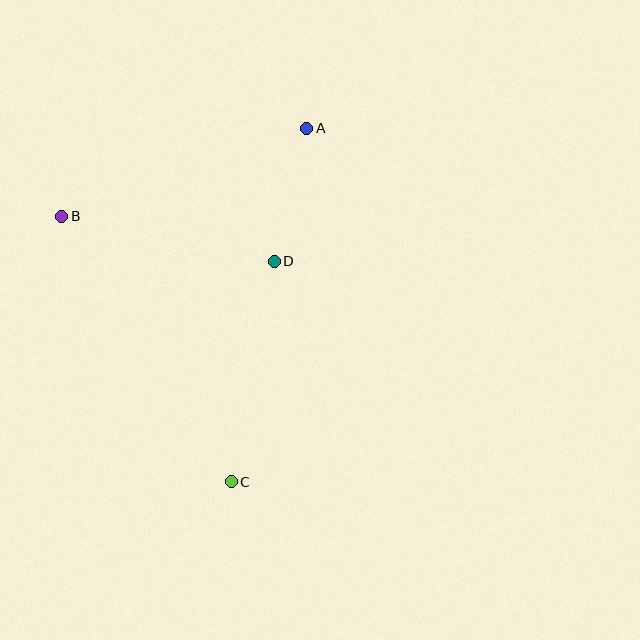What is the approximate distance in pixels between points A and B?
The distance between A and B is approximately 260 pixels.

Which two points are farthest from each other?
Points A and C are farthest from each other.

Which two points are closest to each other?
Points A and D are closest to each other.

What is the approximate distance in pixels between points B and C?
The distance between B and C is approximately 315 pixels.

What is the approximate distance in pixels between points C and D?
The distance between C and D is approximately 225 pixels.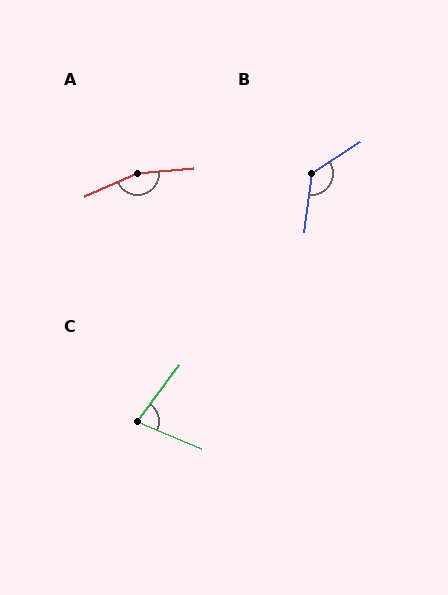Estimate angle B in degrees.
Approximately 131 degrees.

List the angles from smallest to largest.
C (76°), B (131°), A (162°).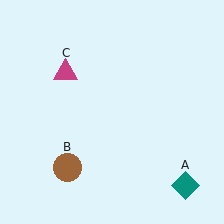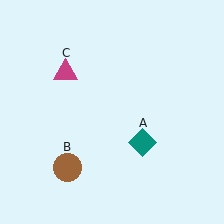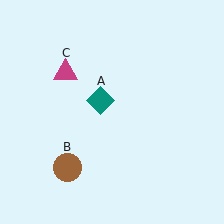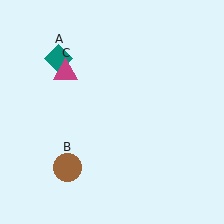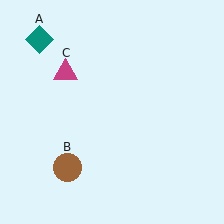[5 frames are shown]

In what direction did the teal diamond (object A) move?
The teal diamond (object A) moved up and to the left.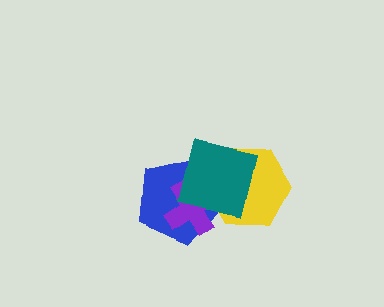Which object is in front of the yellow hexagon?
The teal square is in front of the yellow hexagon.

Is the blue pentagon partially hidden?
Yes, it is partially covered by another shape.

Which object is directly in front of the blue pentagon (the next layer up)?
The purple cross is directly in front of the blue pentagon.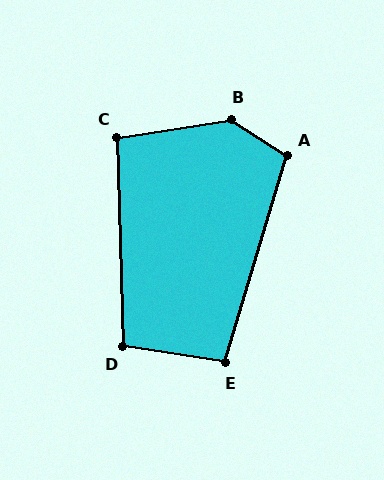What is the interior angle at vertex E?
Approximately 98 degrees (obtuse).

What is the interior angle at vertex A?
Approximately 107 degrees (obtuse).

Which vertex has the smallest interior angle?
C, at approximately 97 degrees.